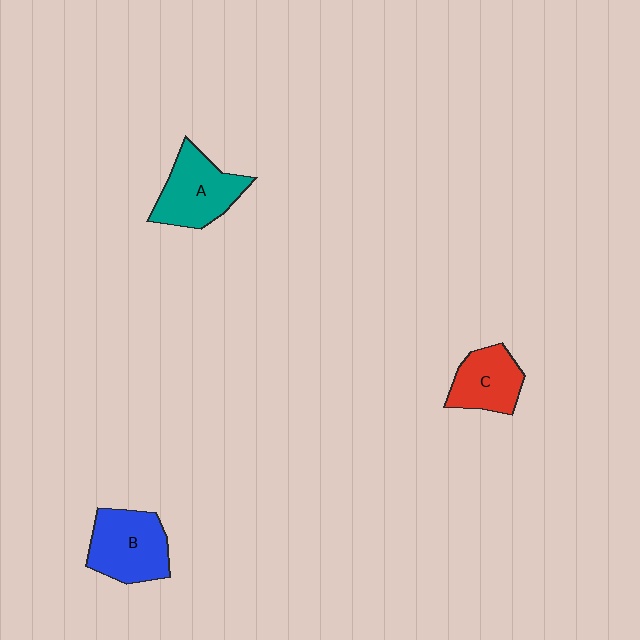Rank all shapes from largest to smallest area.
From largest to smallest: B (blue), A (teal), C (red).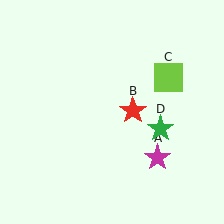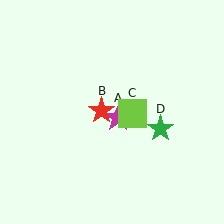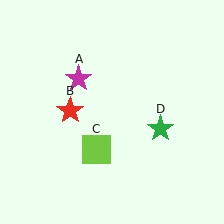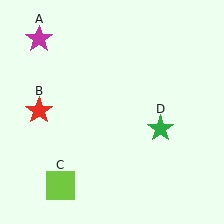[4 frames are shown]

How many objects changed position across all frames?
3 objects changed position: magenta star (object A), red star (object B), lime square (object C).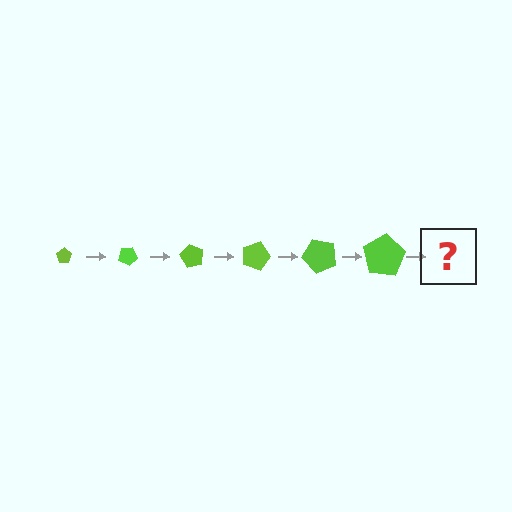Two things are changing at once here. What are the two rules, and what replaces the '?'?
The two rules are that the pentagon grows larger each step and it rotates 30 degrees each step. The '?' should be a pentagon, larger than the previous one and rotated 180 degrees from the start.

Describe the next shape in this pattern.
It should be a pentagon, larger than the previous one and rotated 180 degrees from the start.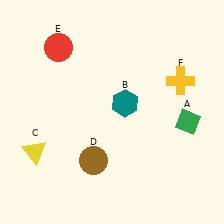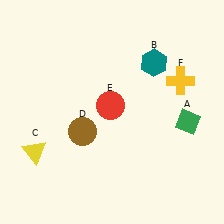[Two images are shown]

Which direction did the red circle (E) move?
The red circle (E) moved down.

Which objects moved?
The objects that moved are: the teal hexagon (B), the brown circle (D), the red circle (E).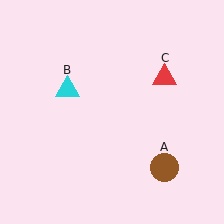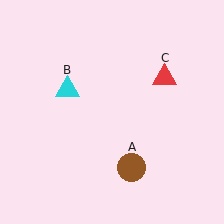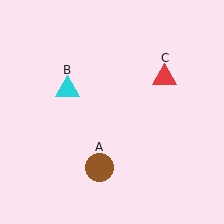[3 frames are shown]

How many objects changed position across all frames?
1 object changed position: brown circle (object A).